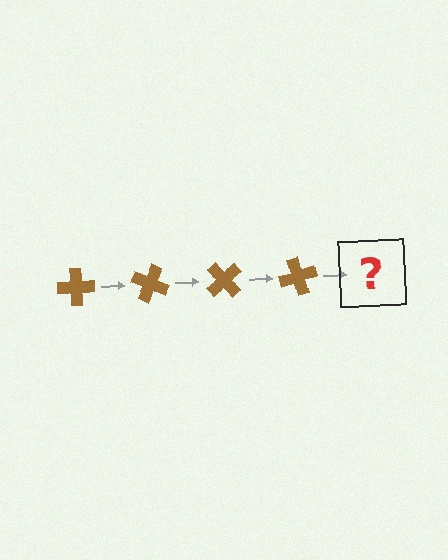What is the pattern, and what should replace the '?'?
The pattern is that the cross rotates 25 degrees each step. The '?' should be a brown cross rotated 100 degrees.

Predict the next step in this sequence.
The next step is a brown cross rotated 100 degrees.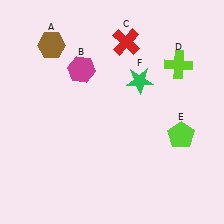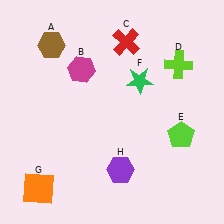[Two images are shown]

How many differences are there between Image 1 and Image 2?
There are 2 differences between the two images.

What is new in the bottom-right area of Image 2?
A purple hexagon (H) was added in the bottom-right area of Image 2.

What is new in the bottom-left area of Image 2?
An orange square (G) was added in the bottom-left area of Image 2.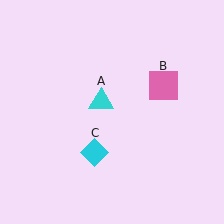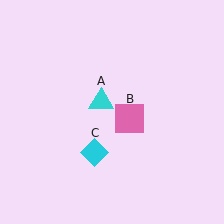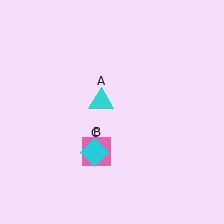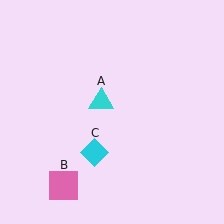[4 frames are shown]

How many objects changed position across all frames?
1 object changed position: pink square (object B).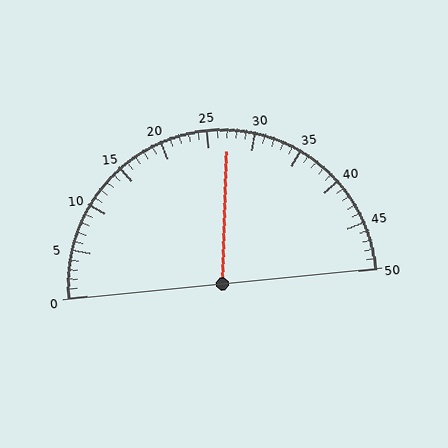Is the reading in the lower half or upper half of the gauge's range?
The reading is in the upper half of the range (0 to 50).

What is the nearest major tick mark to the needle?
The nearest major tick mark is 25.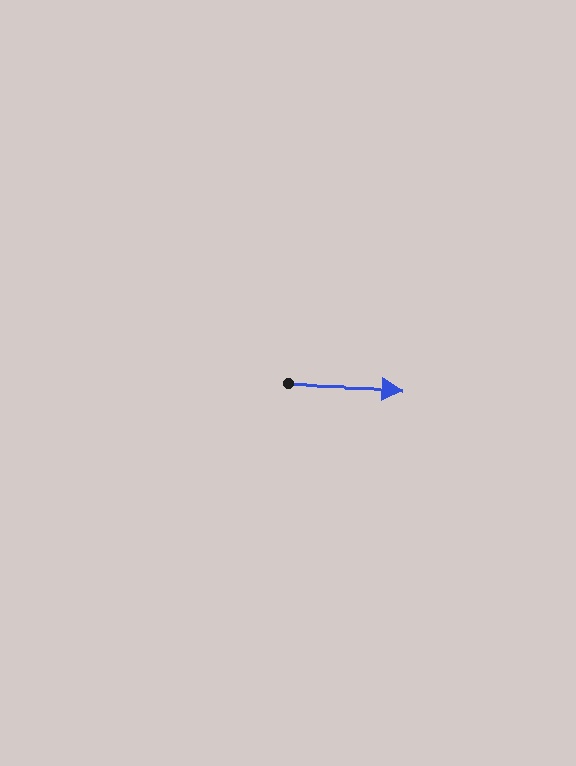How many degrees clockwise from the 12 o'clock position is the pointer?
Approximately 92 degrees.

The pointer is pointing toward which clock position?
Roughly 3 o'clock.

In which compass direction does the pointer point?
East.